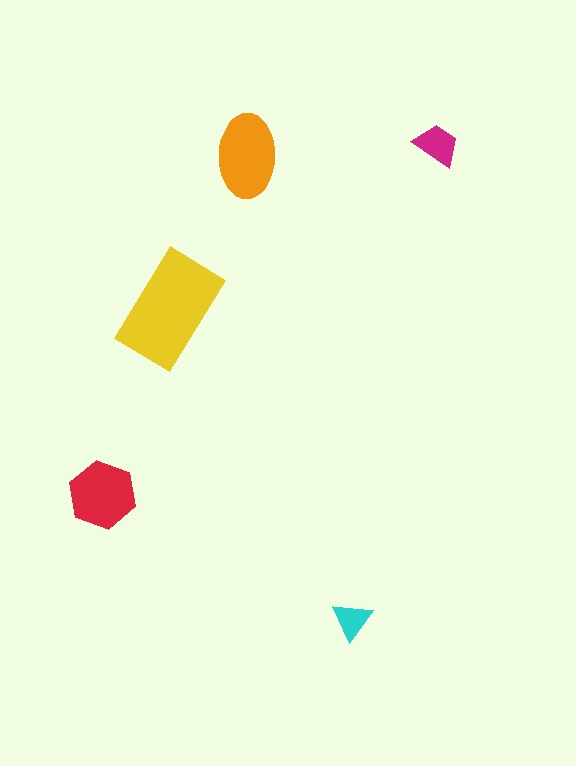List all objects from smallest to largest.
The cyan triangle, the magenta trapezoid, the red hexagon, the orange ellipse, the yellow rectangle.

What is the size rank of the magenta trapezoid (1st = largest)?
4th.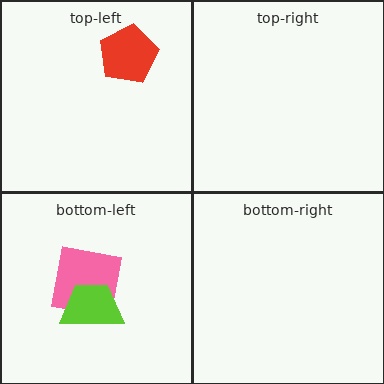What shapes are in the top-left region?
The red pentagon.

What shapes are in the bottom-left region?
The pink square, the lime trapezoid.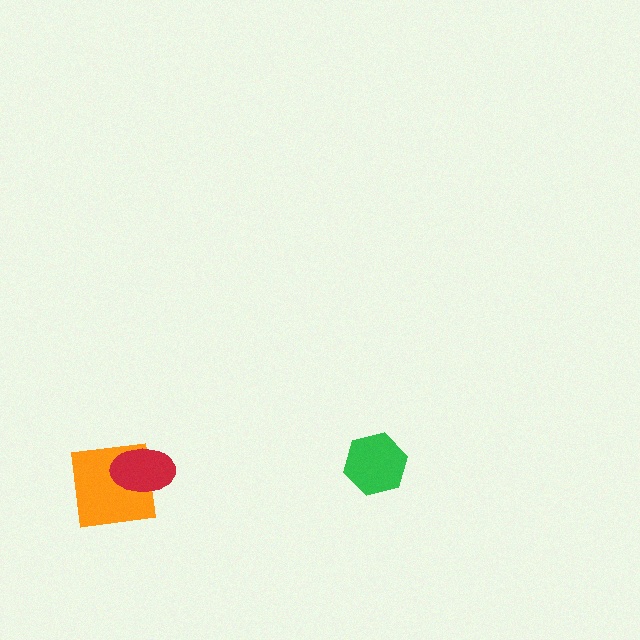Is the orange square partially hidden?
Yes, it is partially covered by another shape.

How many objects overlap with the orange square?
1 object overlaps with the orange square.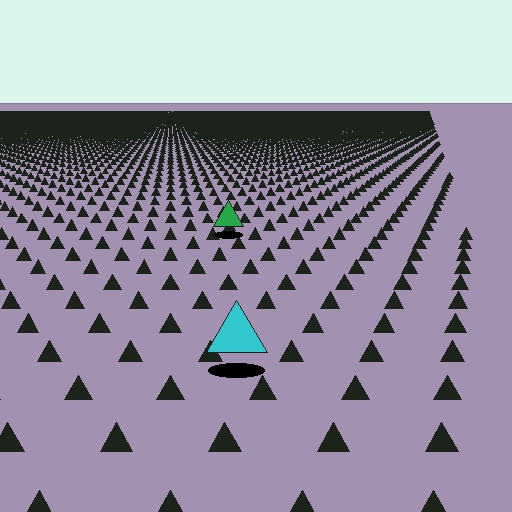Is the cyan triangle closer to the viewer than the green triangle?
Yes. The cyan triangle is closer — you can tell from the texture gradient: the ground texture is coarser near it.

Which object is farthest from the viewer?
The green triangle is farthest from the viewer. It appears smaller and the ground texture around it is denser.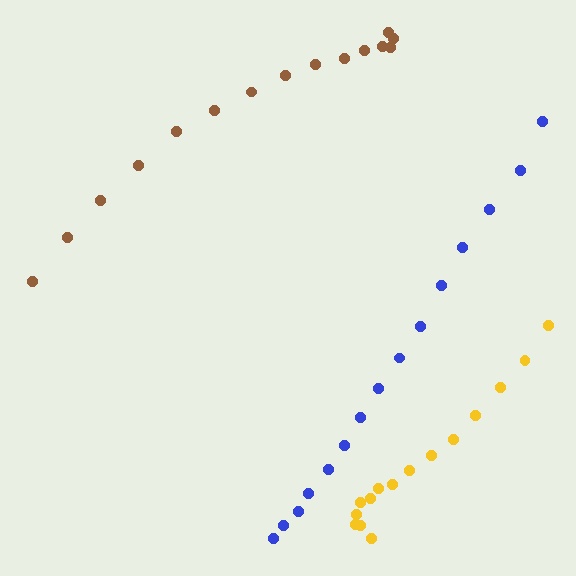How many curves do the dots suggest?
There are 3 distinct paths.